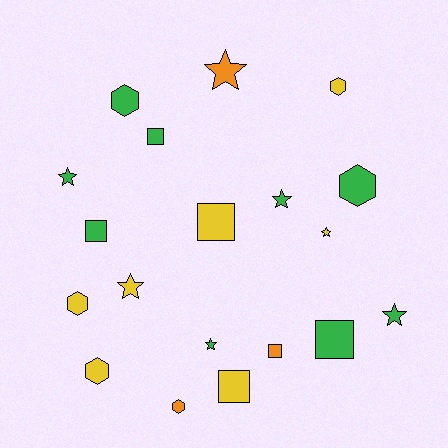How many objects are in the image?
There are 19 objects.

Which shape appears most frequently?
Star, with 7 objects.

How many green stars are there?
There are 4 green stars.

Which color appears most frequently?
Green, with 9 objects.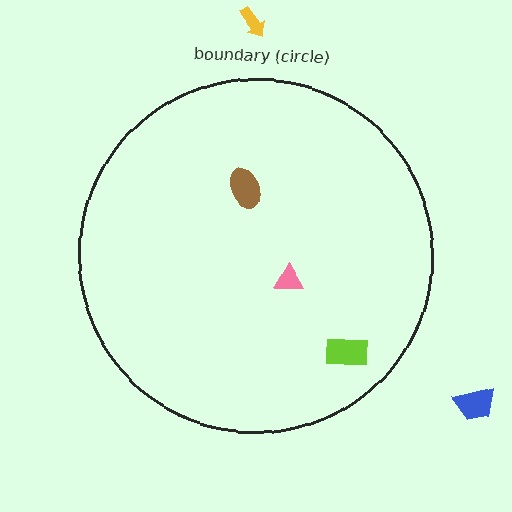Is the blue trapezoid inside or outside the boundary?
Outside.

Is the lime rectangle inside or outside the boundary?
Inside.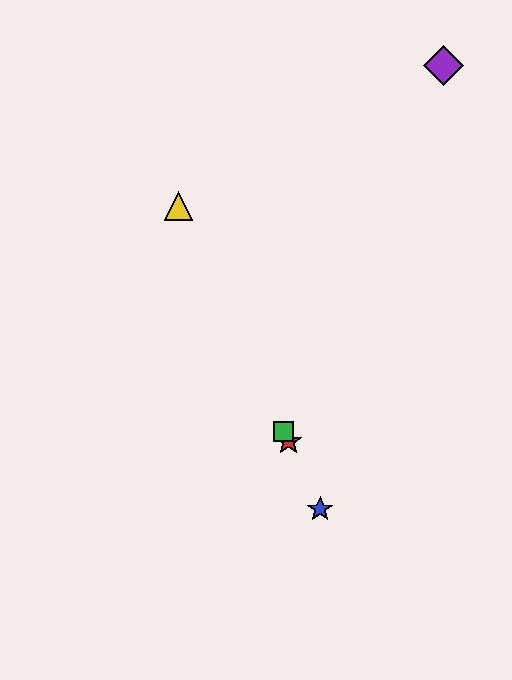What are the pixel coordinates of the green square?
The green square is at (284, 431).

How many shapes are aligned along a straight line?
4 shapes (the red star, the blue star, the green square, the yellow triangle) are aligned along a straight line.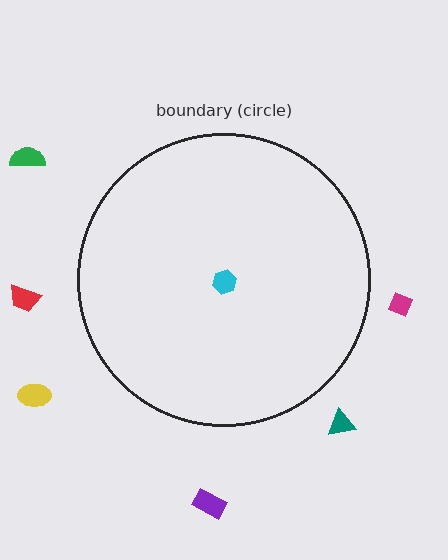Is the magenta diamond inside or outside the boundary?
Outside.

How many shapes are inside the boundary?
1 inside, 6 outside.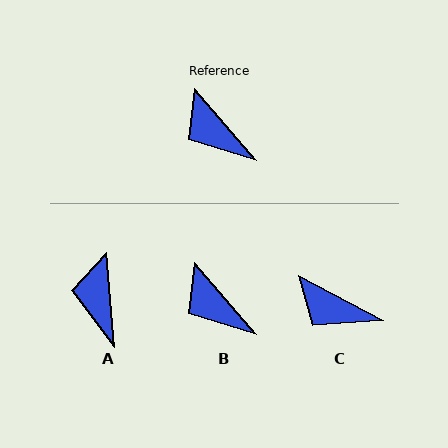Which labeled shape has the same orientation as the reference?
B.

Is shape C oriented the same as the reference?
No, it is off by about 21 degrees.